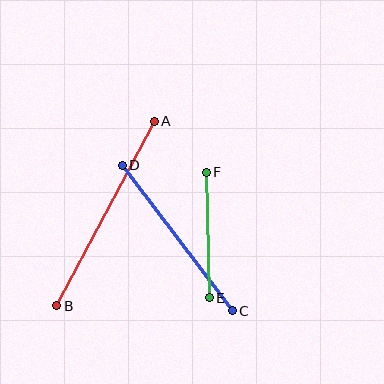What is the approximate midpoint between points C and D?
The midpoint is at approximately (177, 238) pixels.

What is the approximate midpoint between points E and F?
The midpoint is at approximately (208, 235) pixels.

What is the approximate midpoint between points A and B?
The midpoint is at approximately (105, 214) pixels.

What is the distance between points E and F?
The distance is approximately 126 pixels.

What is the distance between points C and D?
The distance is approximately 183 pixels.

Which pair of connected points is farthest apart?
Points A and B are farthest apart.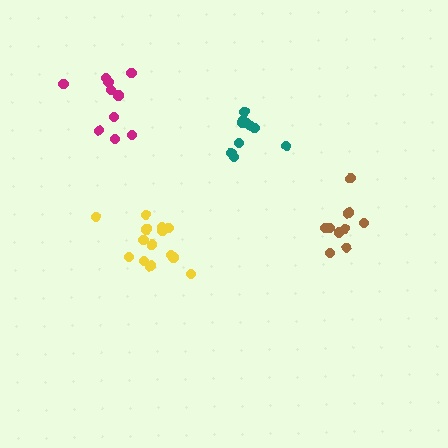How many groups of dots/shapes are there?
There are 4 groups.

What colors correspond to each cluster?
The clusters are colored: yellow, brown, teal, magenta.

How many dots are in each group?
Group 1: 14 dots, Group 2: 9 dots, Group 3: 10 dots, Group 4: 10 dots (43 total).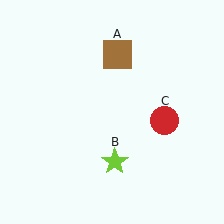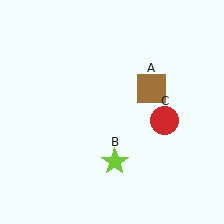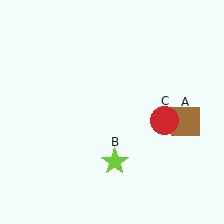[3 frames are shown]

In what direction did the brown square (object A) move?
The brown square (object A) moved down and to the right.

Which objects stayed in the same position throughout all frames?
Lime star (object B) and red circle (object C) remained stationary.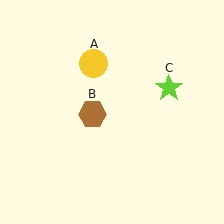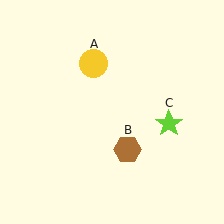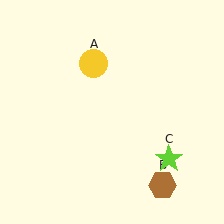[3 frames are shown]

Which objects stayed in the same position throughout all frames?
Yellow circle (object A) remained stationary.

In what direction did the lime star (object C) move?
The lime star (object C) moved down.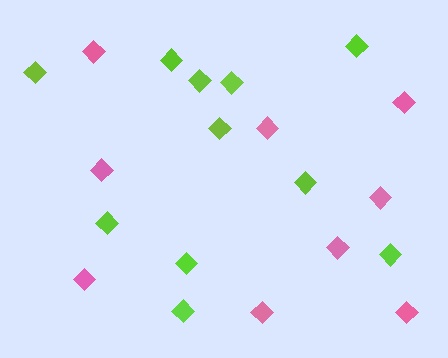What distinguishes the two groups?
There are 2 groups: one group of lime diamonds (11) and one group of pink diamonds (9).